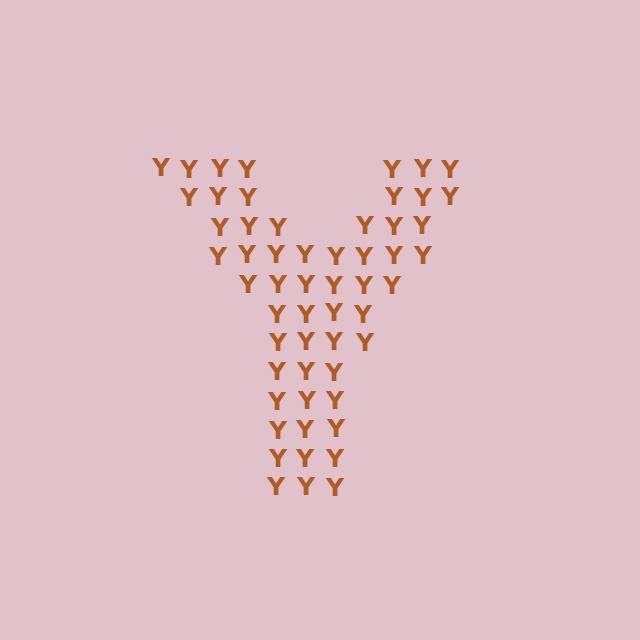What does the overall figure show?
The overall figure shows the letter Y.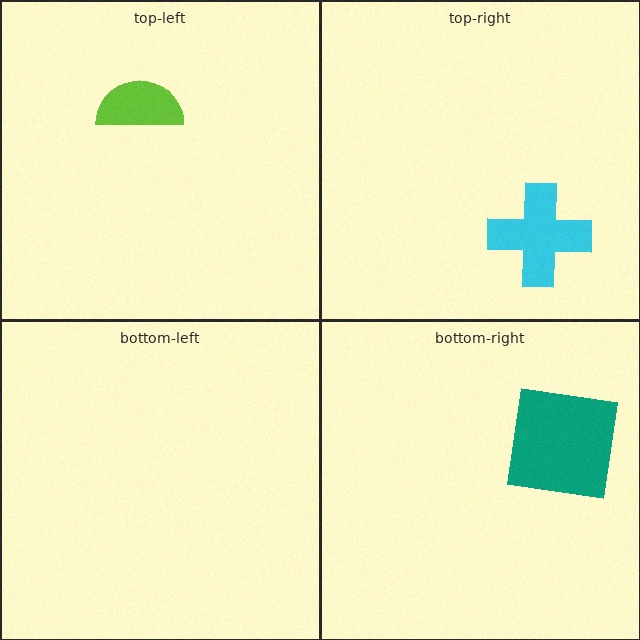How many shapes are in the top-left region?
1.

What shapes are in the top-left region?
The lime semicircle.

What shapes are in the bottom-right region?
The teal square.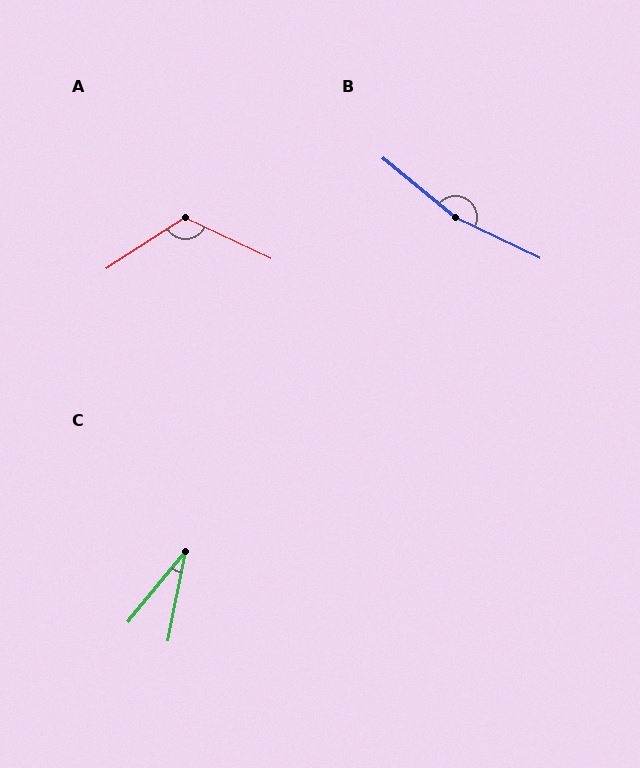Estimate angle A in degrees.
Approximately 122 degrees.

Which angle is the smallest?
C, at approximately 28 degrees.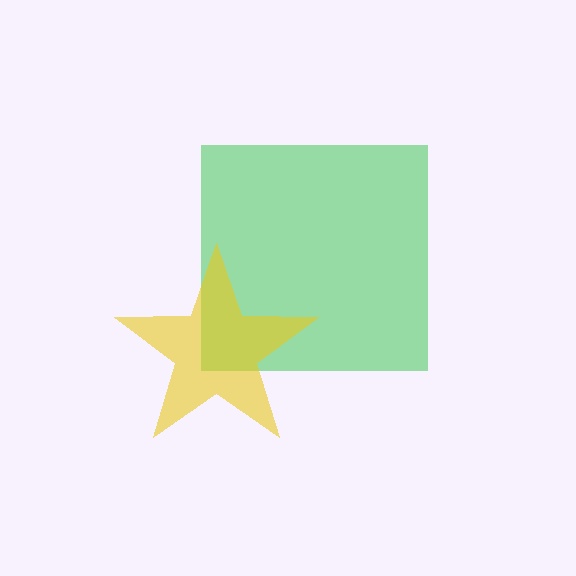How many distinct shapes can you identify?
There are 2 distinct shapes: a green square, a yellow star.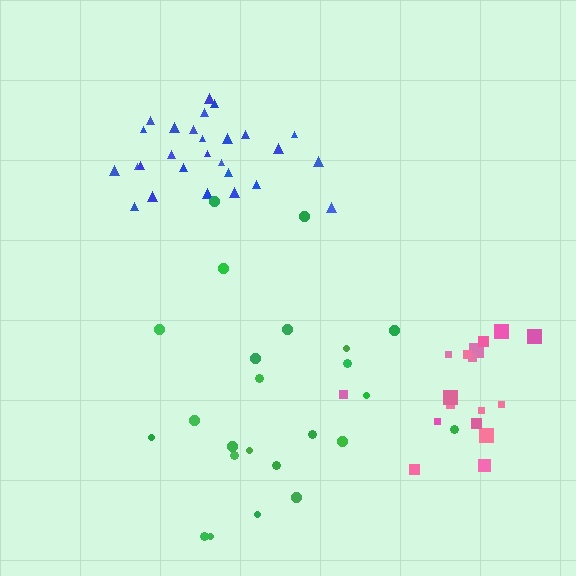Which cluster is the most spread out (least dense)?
Green.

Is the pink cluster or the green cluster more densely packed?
Pink.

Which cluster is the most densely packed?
Blue.